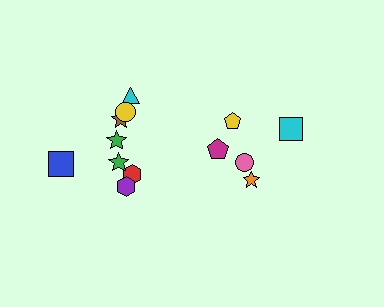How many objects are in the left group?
There are 8 objects.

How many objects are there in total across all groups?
There are 13 objects.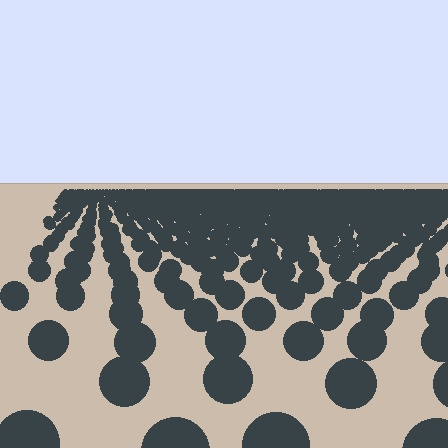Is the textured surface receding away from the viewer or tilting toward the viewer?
The surface is receding away from the viewer. Texture elements get smaller and denser toward the top.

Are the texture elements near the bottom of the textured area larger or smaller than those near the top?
Larger. Near the bottom, elements are closer to the viewer and appear at a bigger on-screen size.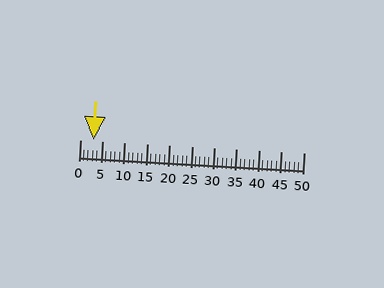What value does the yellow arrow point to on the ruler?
The yellow arrow points to approximately 3.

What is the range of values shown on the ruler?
The ruler shows values from 0 to 50.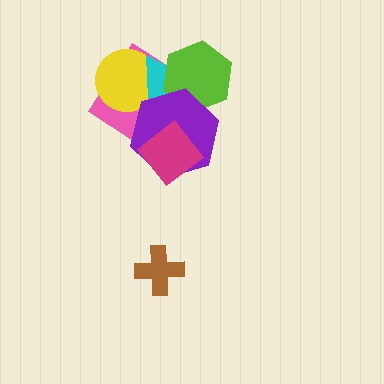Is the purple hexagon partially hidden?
Yes, it is partially covered by another shape.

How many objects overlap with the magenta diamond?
2 objects overlap with the magenta diamond.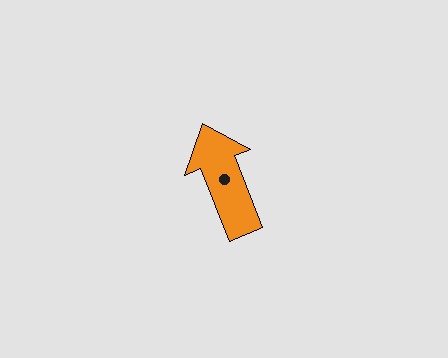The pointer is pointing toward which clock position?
Roughly 11 o'clock.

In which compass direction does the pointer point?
North.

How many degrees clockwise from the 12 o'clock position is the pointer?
Approximately 339 degrees.